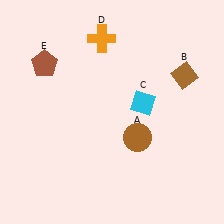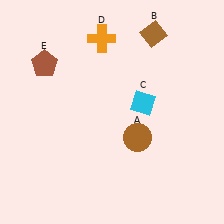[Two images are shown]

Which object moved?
The brown diamond (B) moved up.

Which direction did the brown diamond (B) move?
The brown diamond (B) moved up.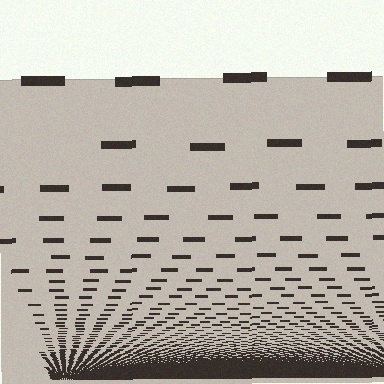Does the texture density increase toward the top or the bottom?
Density increases toward the bottom.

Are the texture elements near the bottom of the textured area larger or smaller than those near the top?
Smaller. The gradient is inverted — elements near the bottom are smaller and denser.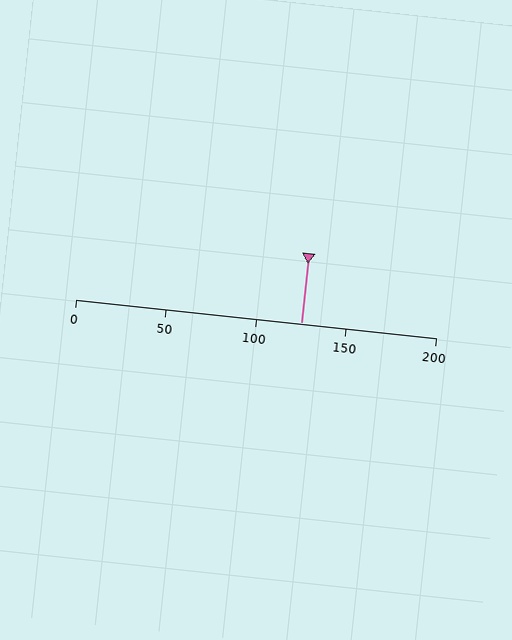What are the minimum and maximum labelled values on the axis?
The axis runs from 0 to 200.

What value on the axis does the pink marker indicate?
The marker indicates approximately 125.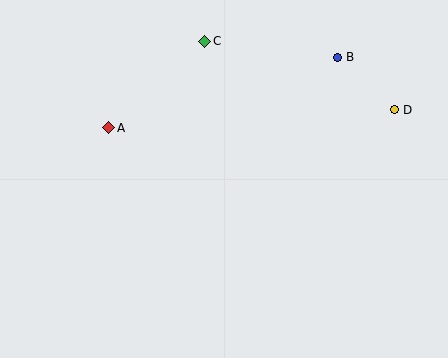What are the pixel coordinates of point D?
Point D is at (395, 110).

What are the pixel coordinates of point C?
Point C is at (205, 41).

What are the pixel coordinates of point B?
Point B is at (338, 57).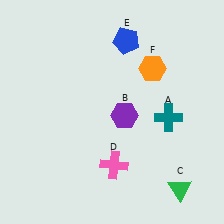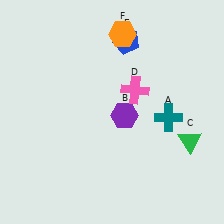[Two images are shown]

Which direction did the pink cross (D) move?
The pink cross (D) moved up.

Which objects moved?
The objects that moved are: the green triangle (C), the pink cross (D), the orange hexagon (F).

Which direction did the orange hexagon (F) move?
The orange hexagon (F) moved up.